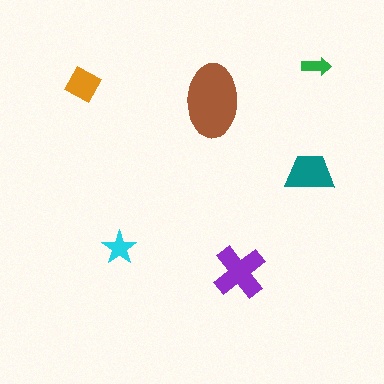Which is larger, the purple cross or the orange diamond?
The purple cross.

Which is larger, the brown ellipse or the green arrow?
The brown ellipse.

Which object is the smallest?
The green arrow.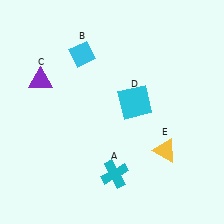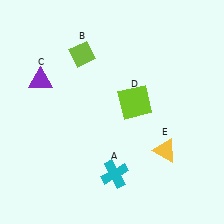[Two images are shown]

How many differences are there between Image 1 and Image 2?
There are 2 differences between the two images.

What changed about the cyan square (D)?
In Image 1, D is cyan. In Image 2, it changed to lime.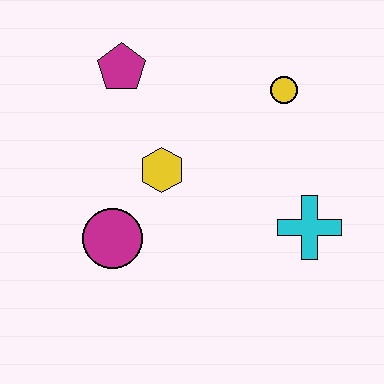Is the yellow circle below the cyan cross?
No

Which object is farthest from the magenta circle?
The yellow circle is farthest from the magenta circle.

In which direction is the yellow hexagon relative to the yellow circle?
The yellow hexagon is to the left of the yellow circle.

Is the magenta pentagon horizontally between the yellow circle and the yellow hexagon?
No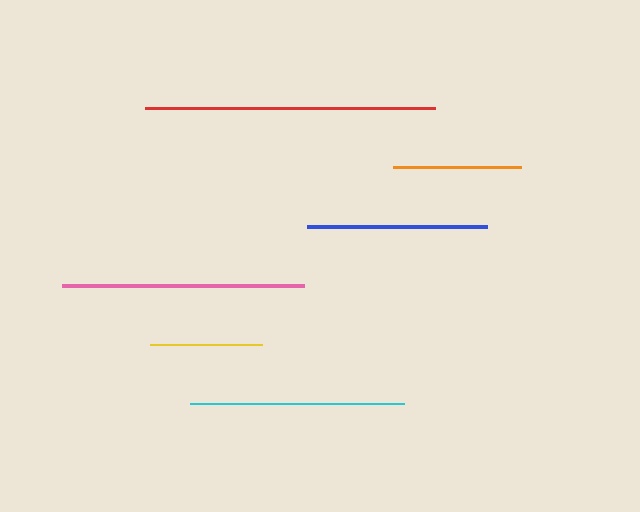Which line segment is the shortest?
The yellow line is the shortest at approximately 112 pixels.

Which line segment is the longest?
The red line is the longest at approximately 290 pixels.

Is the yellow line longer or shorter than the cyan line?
The cyan line is longer than the yellow line.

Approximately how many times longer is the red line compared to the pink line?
The red line is approximately 1.2 times the length of the pink line.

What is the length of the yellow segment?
The yellow segment is approximately 112 pixels long.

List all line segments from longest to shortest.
From longest to shortest: red, pink, cyan, blue, orange, yellow.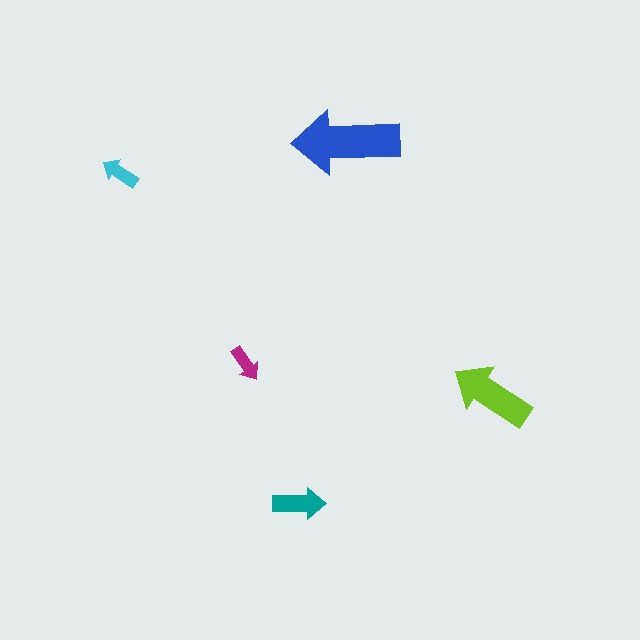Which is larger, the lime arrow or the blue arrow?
The blue one.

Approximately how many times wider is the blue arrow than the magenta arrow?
About 3 times wider.